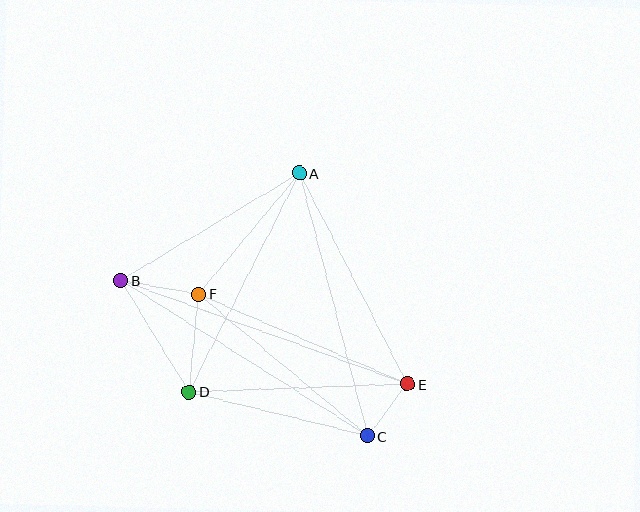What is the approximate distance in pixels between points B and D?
The distance between B and D is approximately 131 pixels.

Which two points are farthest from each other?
Points B and E are farthest from each other.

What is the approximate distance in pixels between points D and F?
The distance between D and F is approximately 98 pixels.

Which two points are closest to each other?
Points C and E are closest to each other.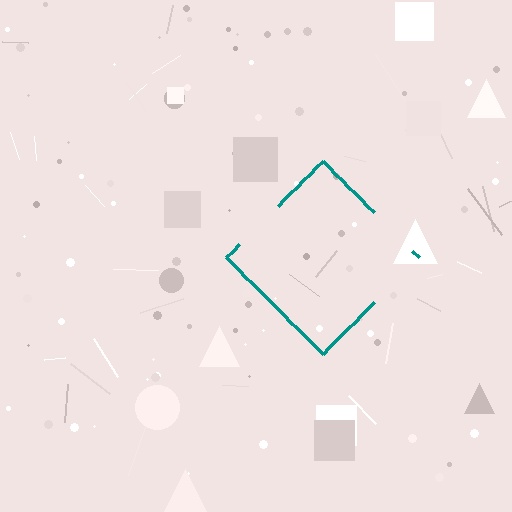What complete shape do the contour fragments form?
The contour fragments form a diamond.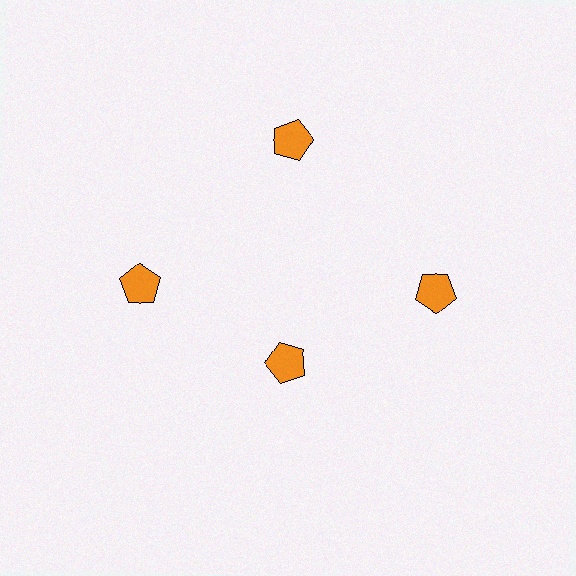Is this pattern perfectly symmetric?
No. The 4 orange pentagons are arranged in a ring, but one element near the 6 o'clock position is pulled inward toward the center, breaking the 4-fold rotational symmetry.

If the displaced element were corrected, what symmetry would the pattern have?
It would have 4-fold rotational symmetry — the pattern would map onto itself every 90 degrees.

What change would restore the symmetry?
The symmetry would be restored by moving it outward, back onto the ring so that all 4 pentagons sit at equal angles and equal distance from the center.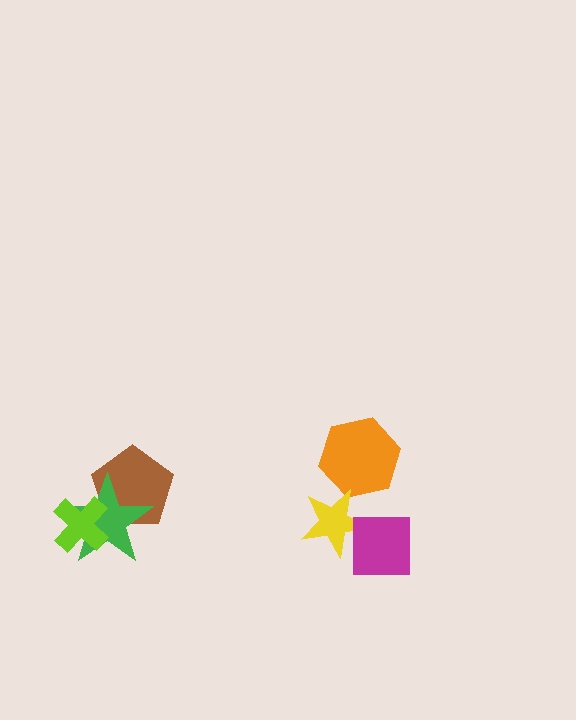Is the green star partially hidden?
Yes, it is partially covered by another shape.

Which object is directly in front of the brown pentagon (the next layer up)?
The green star is directly in front of the brown pentagon.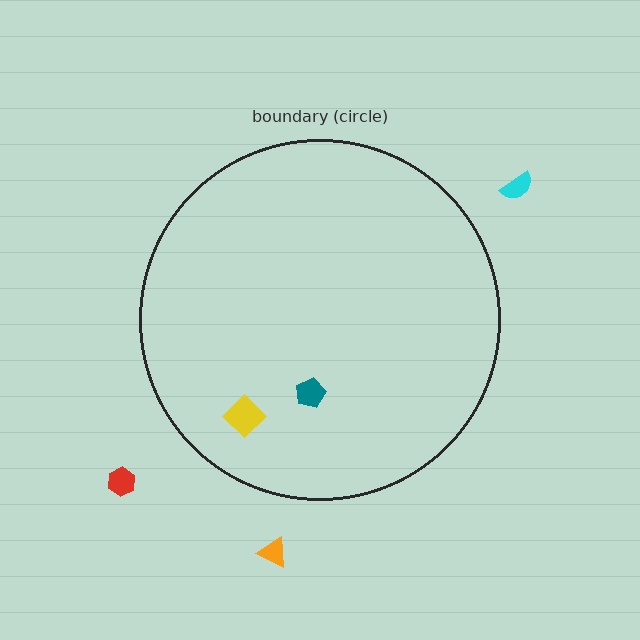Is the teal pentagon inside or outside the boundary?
Inside.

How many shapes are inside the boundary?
2 inside, 3 outside.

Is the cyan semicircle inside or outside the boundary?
Outside.